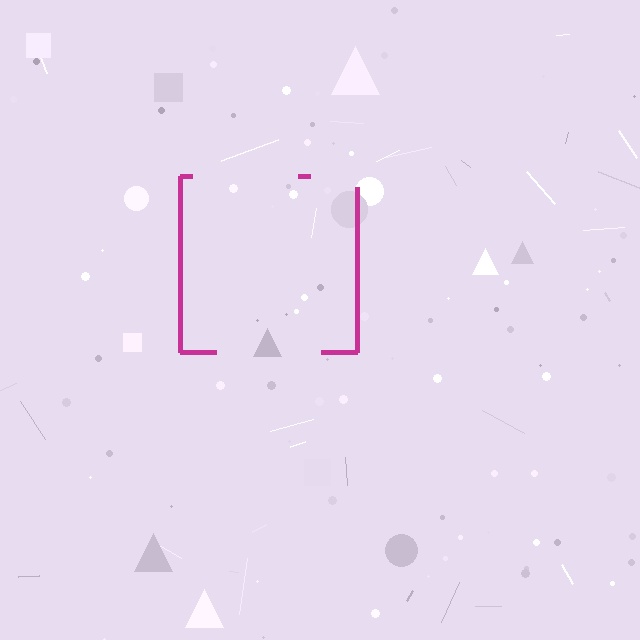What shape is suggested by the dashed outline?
The dashed outline suggests a square.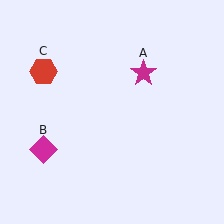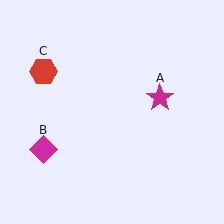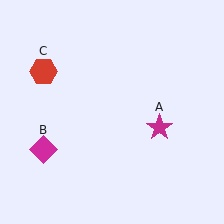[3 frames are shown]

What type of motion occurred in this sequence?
The magenta star (object A) rotated clockwise around the center of the scene.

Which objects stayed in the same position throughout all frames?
Magenta diamond (object B) and red hexagon (object C) remained stationary.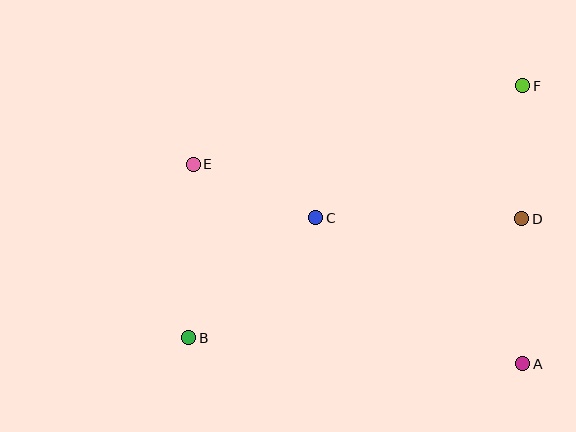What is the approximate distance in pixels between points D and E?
The distance between D and E is approximately 333 pixels.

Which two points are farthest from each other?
Points B and F are farthest from each other.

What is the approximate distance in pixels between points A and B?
The distance between A and B is approximately 335 pixels.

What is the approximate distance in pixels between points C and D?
The distance between C and D is approximately 206 pixels.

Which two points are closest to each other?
Points D and F are closest to each other.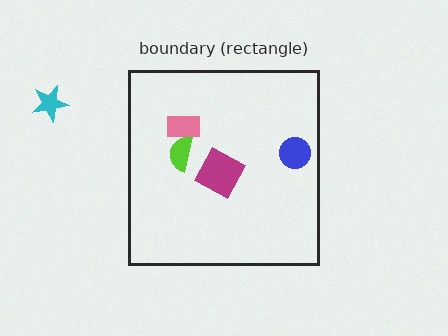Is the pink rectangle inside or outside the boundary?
Inside.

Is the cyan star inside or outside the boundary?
Outside.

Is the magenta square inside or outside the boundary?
Inside.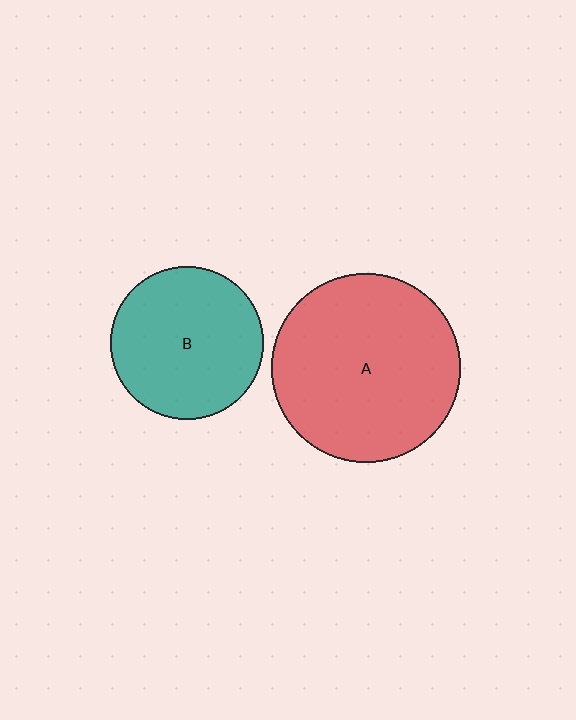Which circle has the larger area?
Circle A (red).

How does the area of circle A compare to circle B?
Approximately 1.5 times.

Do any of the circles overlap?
No, none of the circles overlap.